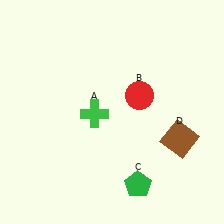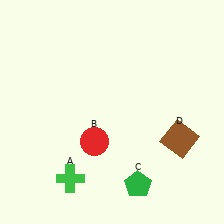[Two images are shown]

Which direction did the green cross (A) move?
The green cross (A) moved down.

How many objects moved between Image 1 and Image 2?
2 objects moved between the two images.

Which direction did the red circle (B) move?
The red circle (B) moved down.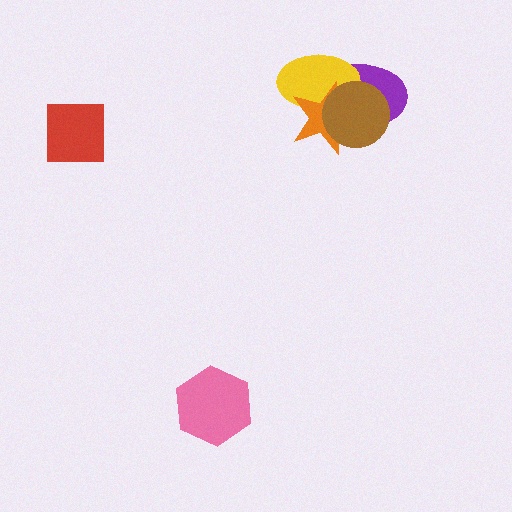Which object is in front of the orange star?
The brown circle is in front of the orange star.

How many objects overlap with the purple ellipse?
3 objects overlap with the purple ellipse.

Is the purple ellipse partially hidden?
Yes, it is partially covered by another shape.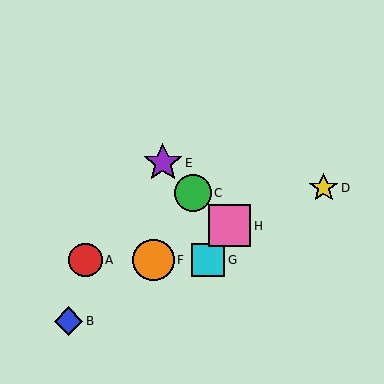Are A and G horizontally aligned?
Yes, both are at y≈260.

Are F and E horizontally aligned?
No, F is at y≈260 and E is at y≈163.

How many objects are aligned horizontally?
3 objects (A, F, G) are aligned horizontally.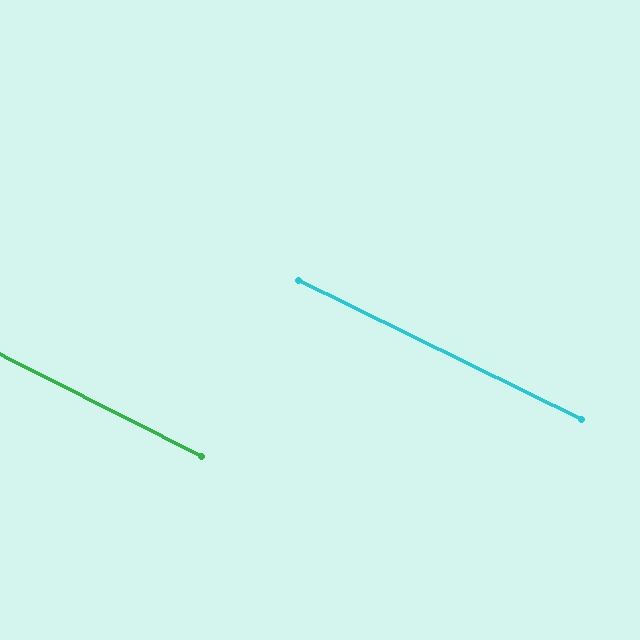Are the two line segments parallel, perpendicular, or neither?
Parallel — their directions differ by only 0.7°.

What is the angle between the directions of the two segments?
Approximately 1 degree.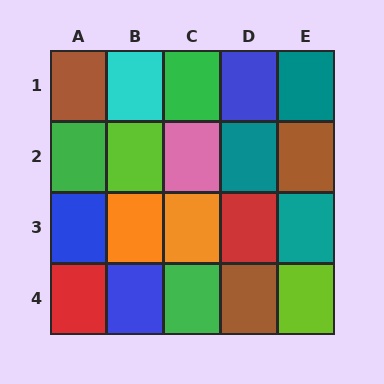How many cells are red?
2 cells are red.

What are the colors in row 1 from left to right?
Brown, cyan, green, blue, teal.